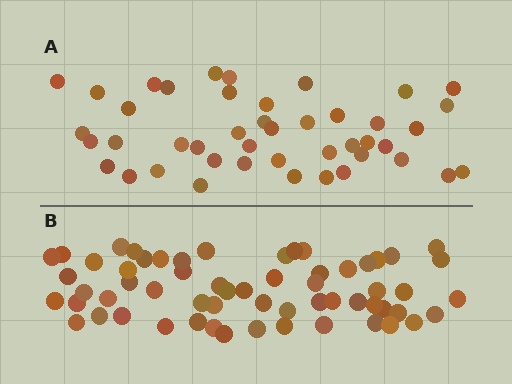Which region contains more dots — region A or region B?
Region B (the bottom region) has more dots.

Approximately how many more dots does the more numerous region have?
Region B has approximately 15 more dots than region A.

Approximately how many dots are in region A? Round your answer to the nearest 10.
About 40 dots. (The exact count is 44, which rounds to 40.)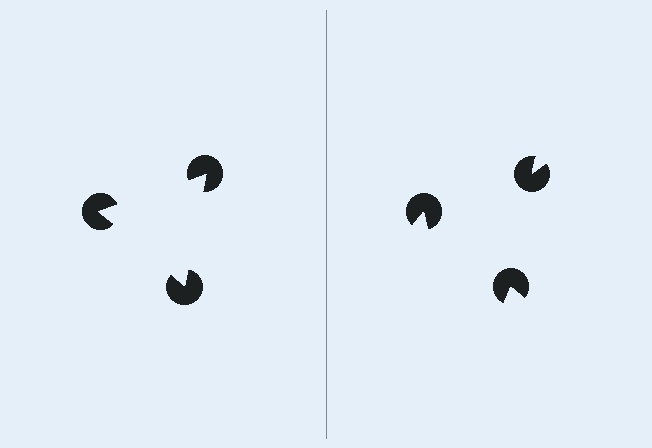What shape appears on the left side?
An illusory triangle.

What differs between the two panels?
The pac-man discs are positioned identically on both sides; only the wedge orientations differ. On the left they align to a triangle; on the right they are misaligned.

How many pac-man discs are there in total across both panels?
6 — 3 on each side.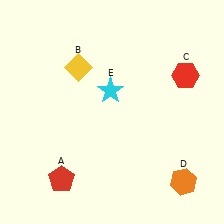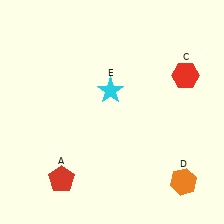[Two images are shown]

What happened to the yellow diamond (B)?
The yellow diamond (B) was removed in Image 2. It was in the top-left area of Image 1.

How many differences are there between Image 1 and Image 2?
There is 1 difference between the two images.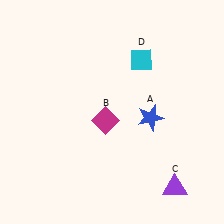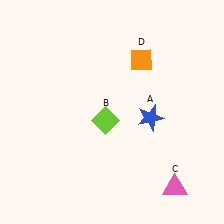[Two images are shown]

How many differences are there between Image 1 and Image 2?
There are 3 differences between the two images.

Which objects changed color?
B changed from magenta to lime. C changed from purple to pink. D changed from cyan to orange.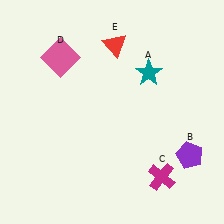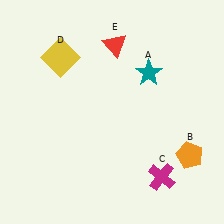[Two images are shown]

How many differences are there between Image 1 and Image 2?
There are 2 differences between the two images.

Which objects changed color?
B changed from purple to orange. D changed from pink to yellow.